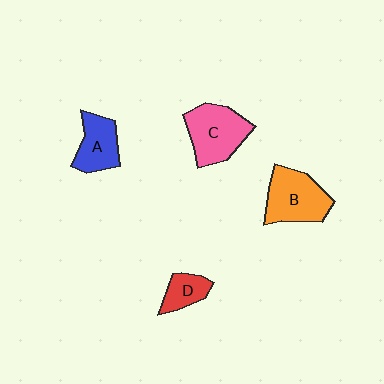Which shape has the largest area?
Shape C (pink).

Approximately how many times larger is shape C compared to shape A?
Approximately 1.4 times.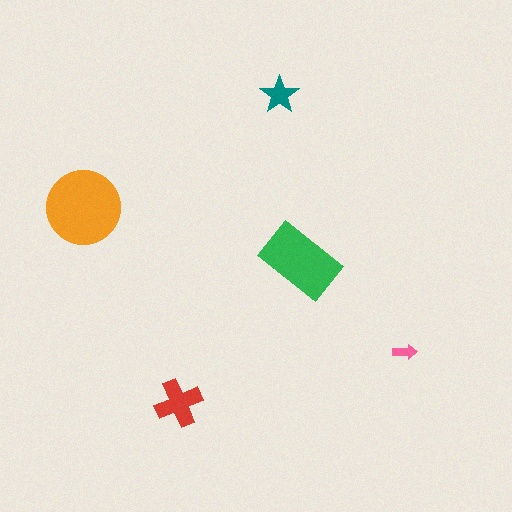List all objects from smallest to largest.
The pink arrow, the teal star, the red cross, the green rectangle, the orange circle.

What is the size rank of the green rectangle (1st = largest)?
2nd.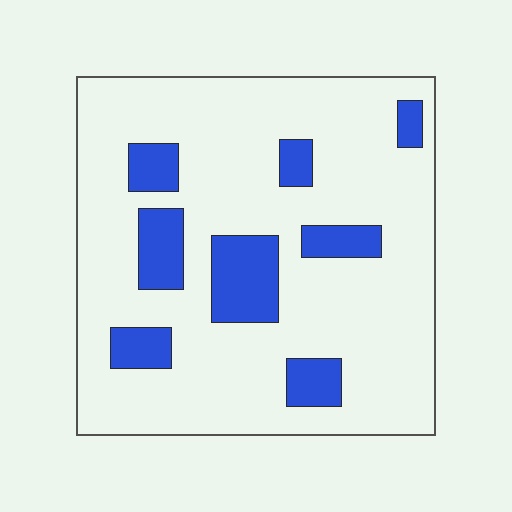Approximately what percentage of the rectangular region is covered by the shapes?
Approximately 20%.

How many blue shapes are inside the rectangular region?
8.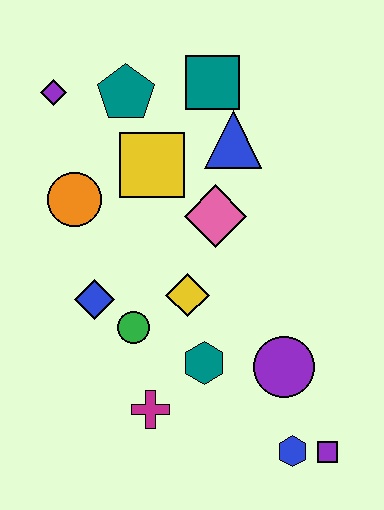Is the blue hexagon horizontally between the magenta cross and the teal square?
No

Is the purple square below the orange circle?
Yes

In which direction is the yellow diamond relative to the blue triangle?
The yellow diamond is below the blue triangle.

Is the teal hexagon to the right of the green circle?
Yes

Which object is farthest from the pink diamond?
The purple square is farthest from the pink diamond.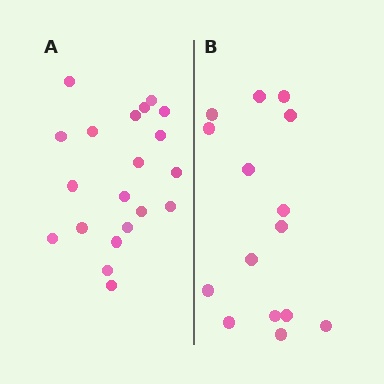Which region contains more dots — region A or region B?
Region A (the left region) has more dots.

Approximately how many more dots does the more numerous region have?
Region A has about 5 more dots than region B.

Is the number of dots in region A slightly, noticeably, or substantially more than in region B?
Region A has noticeably more, but not dramatically so. The ratio is roughly 1.3 to 1.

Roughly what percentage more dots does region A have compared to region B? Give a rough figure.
About 35% more.